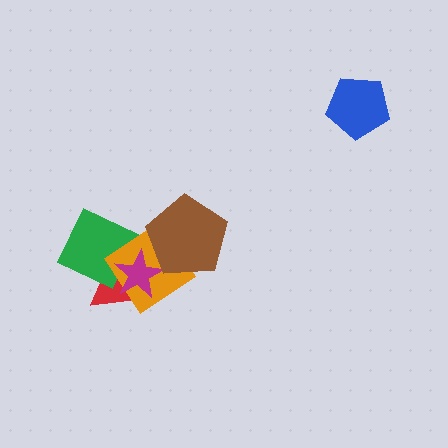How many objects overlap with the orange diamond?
4 objects overlap with the orange diamond.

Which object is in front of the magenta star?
The brown pentagon is in front of the magenta star.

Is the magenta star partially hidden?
Yes, it is partially covered by another shape.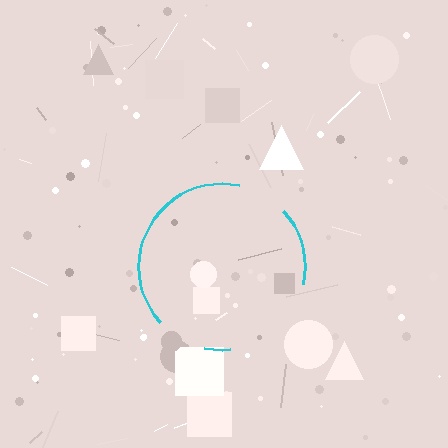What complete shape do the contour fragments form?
The contour fragments form a circle.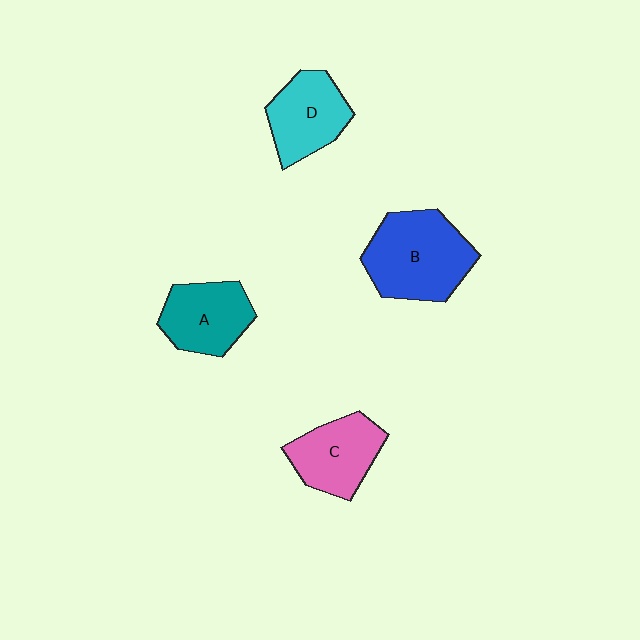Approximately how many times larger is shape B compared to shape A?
Approximately 1.4 times.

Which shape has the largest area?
Shape B (blue).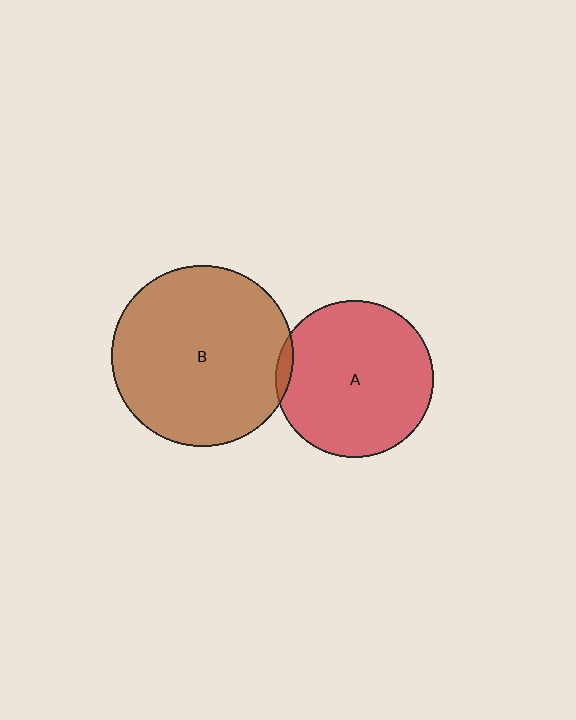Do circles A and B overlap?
Yes.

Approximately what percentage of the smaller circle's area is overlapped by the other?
Approximately 5%.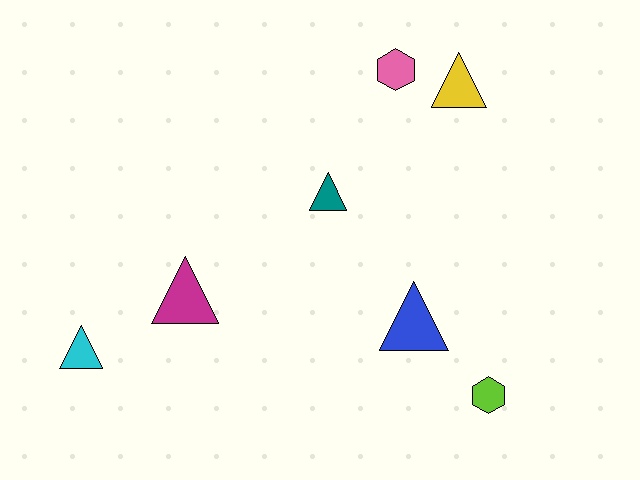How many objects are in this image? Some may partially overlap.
There are 7 objects.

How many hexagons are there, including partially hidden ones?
There are 2 hexagons.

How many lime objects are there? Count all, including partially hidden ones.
There is 1 lime object.